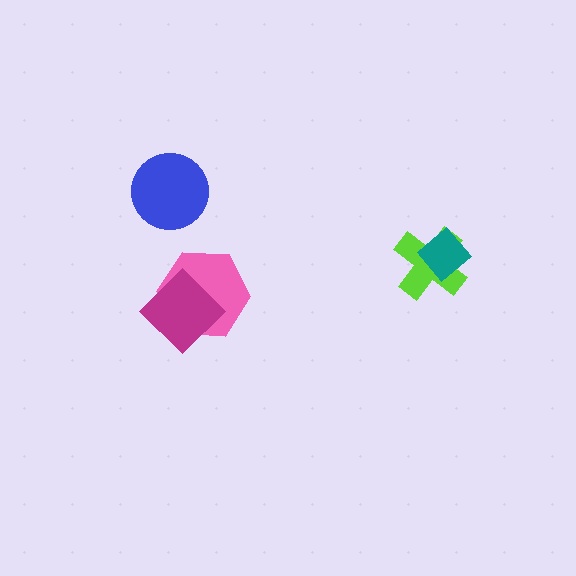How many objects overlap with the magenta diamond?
1 object overlaps with the magenta diamond.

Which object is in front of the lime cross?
The teal diamond is in front of the lime cross.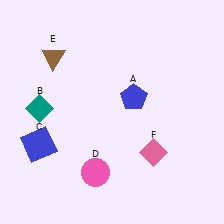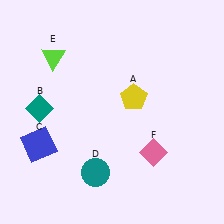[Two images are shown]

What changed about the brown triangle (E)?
In Image 1, E is brown. In Image 2, it changed to lime.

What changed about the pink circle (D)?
In Image 1, D is pink. In Image 2, it changed to teal.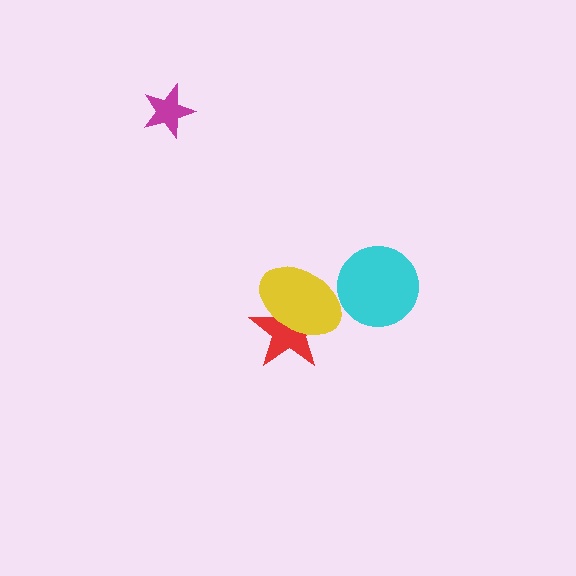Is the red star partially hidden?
Yes, it is partially covered by another shape.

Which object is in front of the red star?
The yellow ellipse is in front of the red star.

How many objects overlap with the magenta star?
0 objects overlap with the magenta star.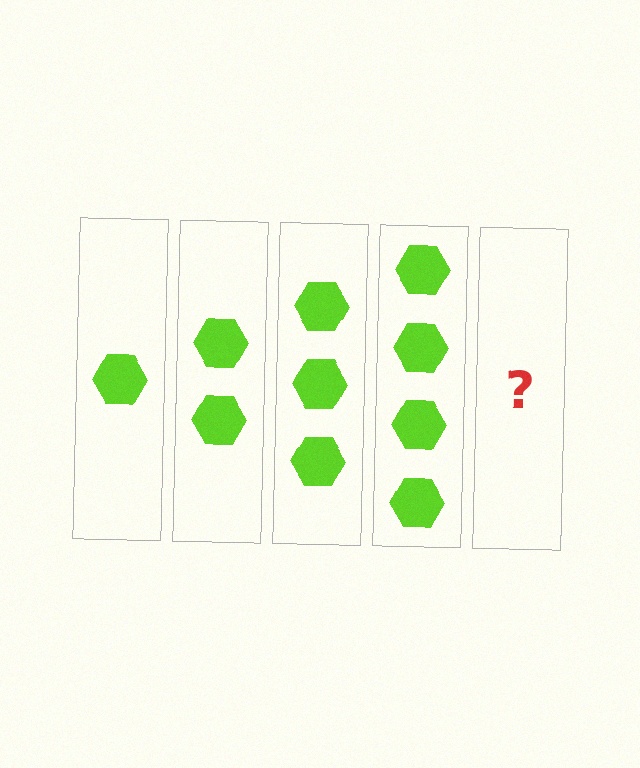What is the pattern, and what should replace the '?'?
The pattern is that each step adds one more hexagon. The '?' should be 5 hexagons.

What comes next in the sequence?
The next element should be 5 hexagons.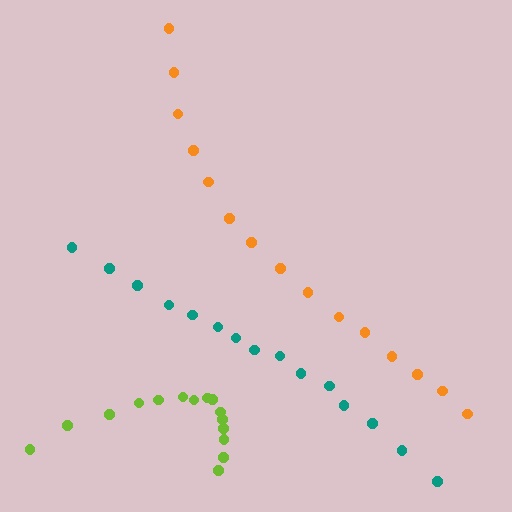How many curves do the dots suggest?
There are 3 distinct paths.